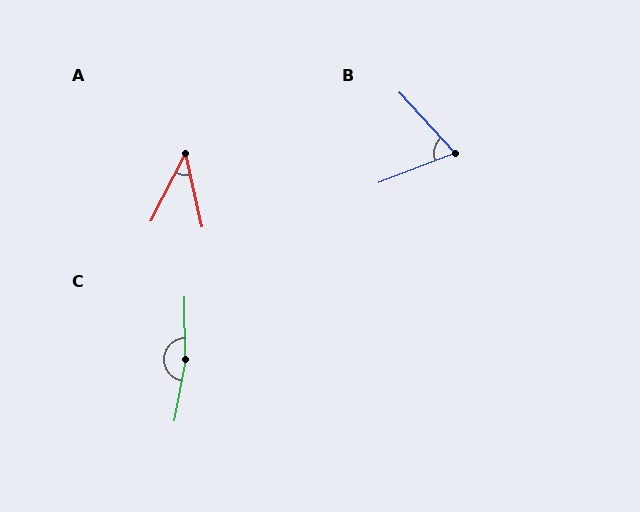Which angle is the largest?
C, at approximately 169 degrees.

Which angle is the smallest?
A, at approximately 40 degrees.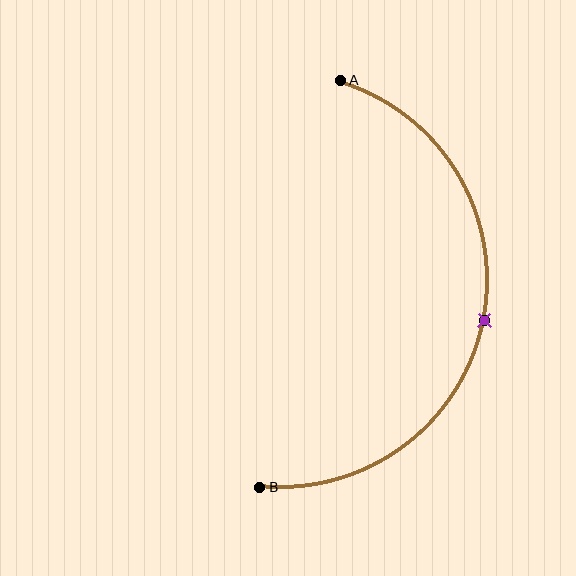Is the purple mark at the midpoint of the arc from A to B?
Yes. The purple mark lies on the arc at equal arc-length from both A and B — it is the arc midpoint.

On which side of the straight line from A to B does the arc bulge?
The arc bulges to the right of the straight line connecting A and B.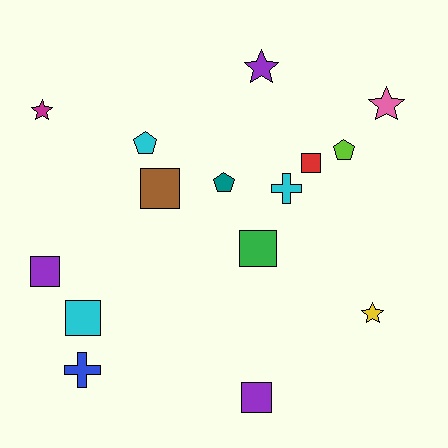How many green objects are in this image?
There is 1 green object.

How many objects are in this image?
There are 15 objects.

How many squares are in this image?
There are 6 squares.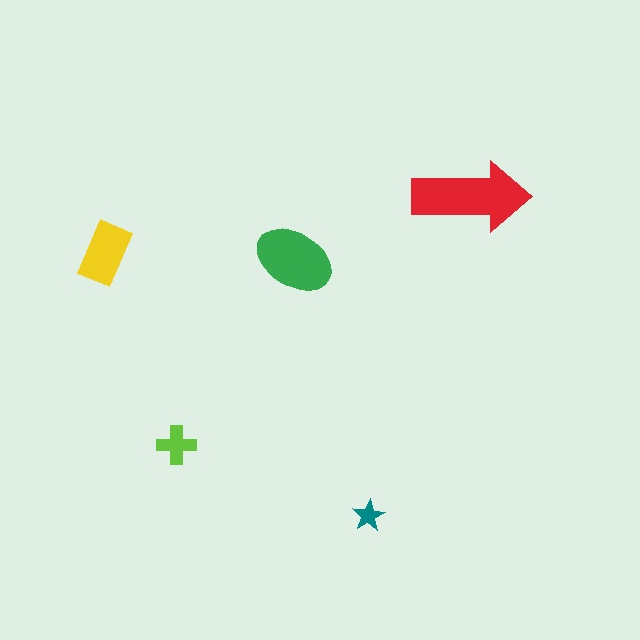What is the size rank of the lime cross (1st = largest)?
4th.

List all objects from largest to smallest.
The red arrow, the green ellipse, the yellow rectangle, the lime cross, the teal star.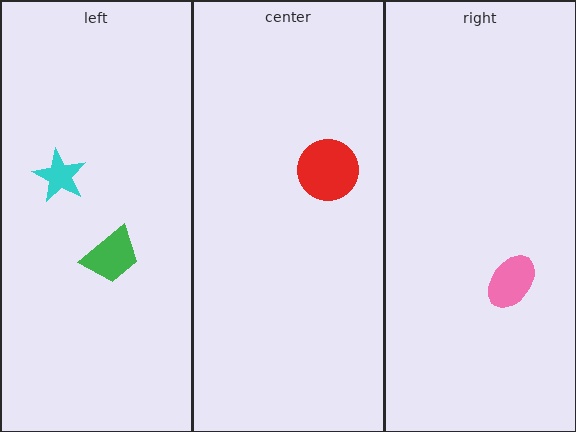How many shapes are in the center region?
1.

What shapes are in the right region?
The pink ellipse.